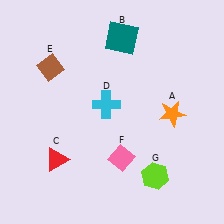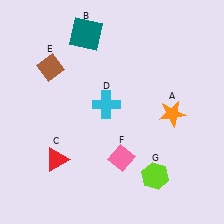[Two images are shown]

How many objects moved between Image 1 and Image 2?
1 object moved between the two images.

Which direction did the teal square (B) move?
The teal square (B) moved left.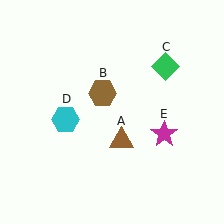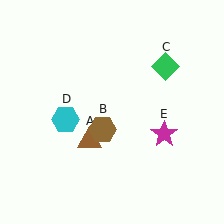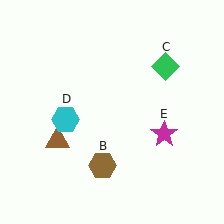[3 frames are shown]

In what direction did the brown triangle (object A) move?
The brown triangle (object A) moved left.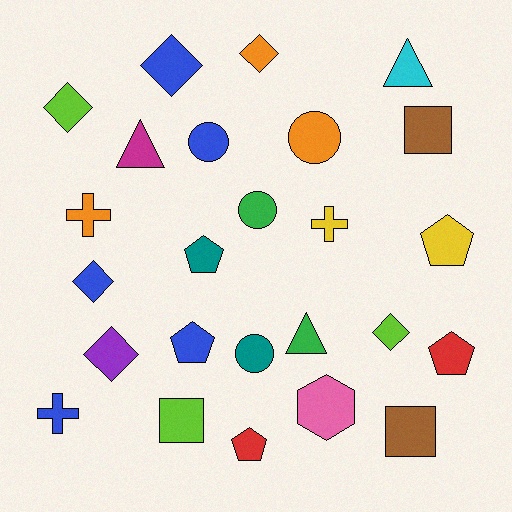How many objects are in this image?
There are 25 objects.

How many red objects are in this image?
There are 2 red objects.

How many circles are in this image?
There are 4 circles.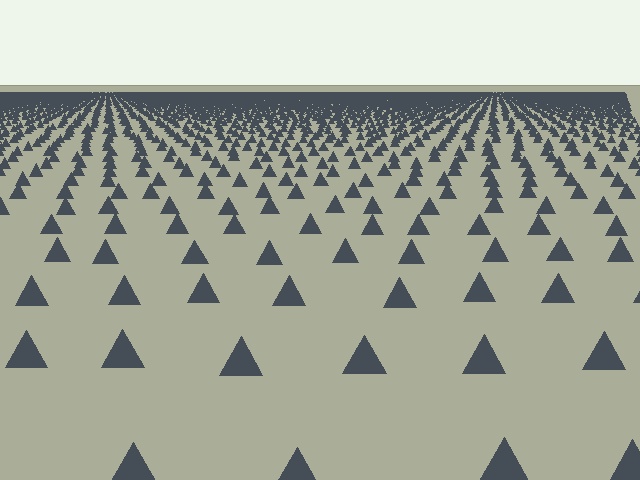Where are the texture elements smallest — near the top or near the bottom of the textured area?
Near the top.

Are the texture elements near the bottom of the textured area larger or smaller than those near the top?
Larger. Near the bottom, elements are closer to the viewer and appear at a bigger on-screen size.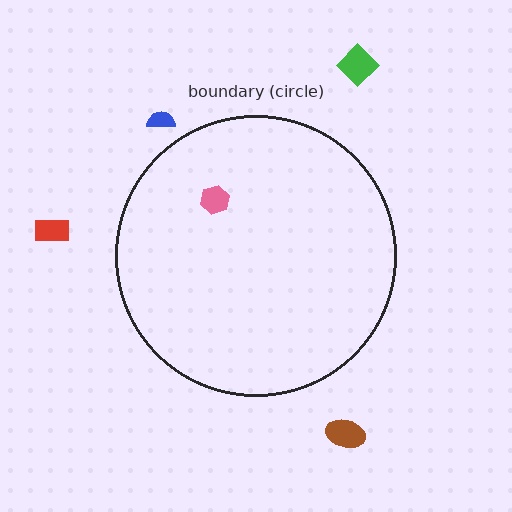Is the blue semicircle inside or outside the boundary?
Outside.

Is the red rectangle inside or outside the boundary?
Outside.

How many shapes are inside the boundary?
1 inside, 4 outside.